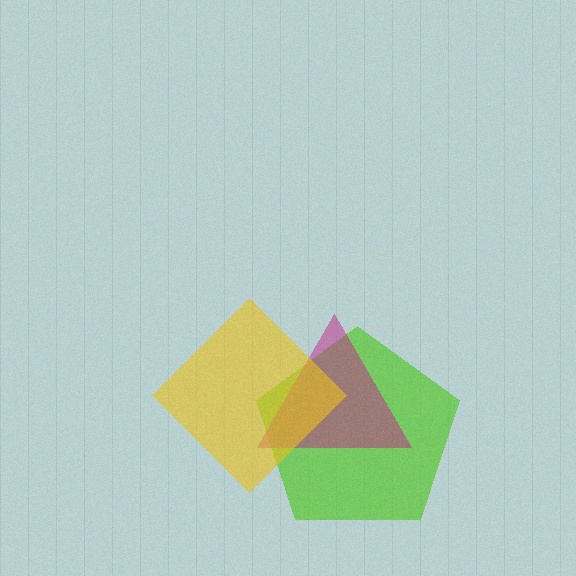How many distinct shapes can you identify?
There are 3 distinct shapes: a lime pentagon, a magenta triangle, a yellow diamond.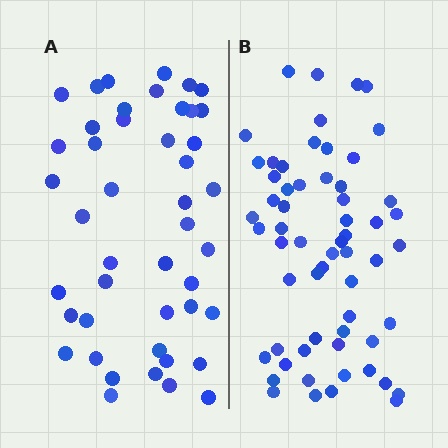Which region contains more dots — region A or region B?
Region B (the right region) has more dots.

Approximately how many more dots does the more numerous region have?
Region B has approximately 15 more dots than region A.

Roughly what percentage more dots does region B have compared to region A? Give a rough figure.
About 35% more.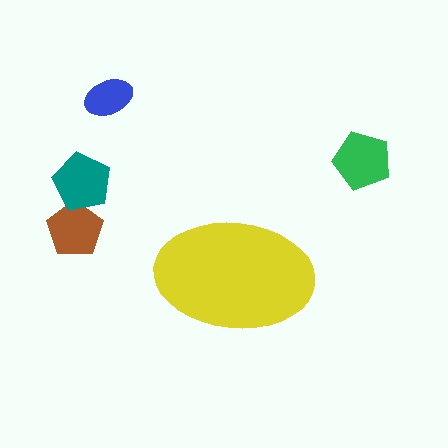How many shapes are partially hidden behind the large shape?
0 shapes are partially hidden.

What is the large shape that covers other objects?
A yellow ellipse.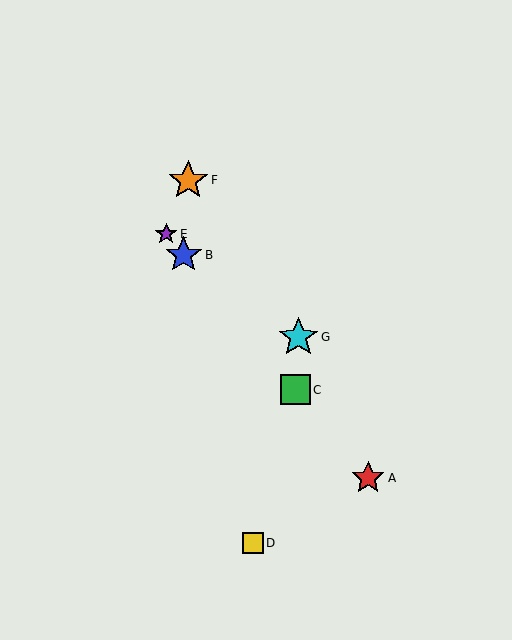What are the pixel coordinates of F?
Object F is at (188, 180).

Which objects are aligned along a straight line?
Objects A, B, C, E are aligned along a straight line.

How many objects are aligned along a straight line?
4 objects (A, B, C, E) are aligned along a straight line.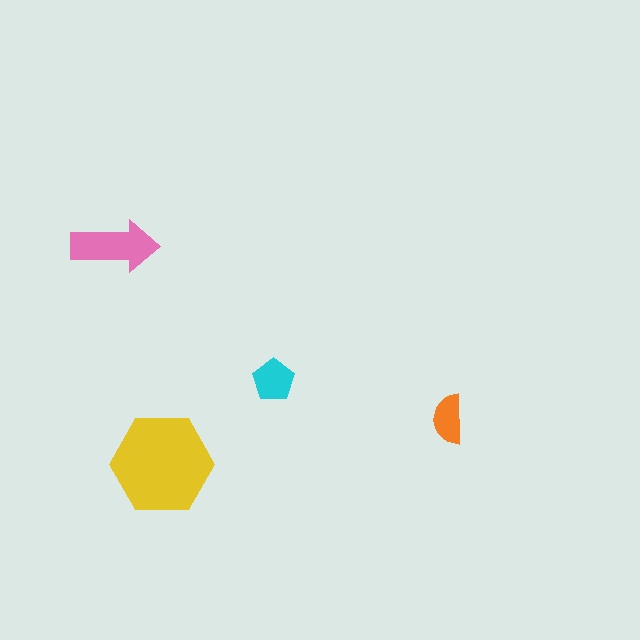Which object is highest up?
The pink arrow is topmost.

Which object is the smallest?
The orange semicircle.